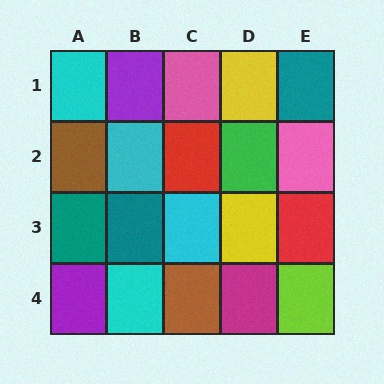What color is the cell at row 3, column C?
Cyan.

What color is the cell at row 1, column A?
Cyan.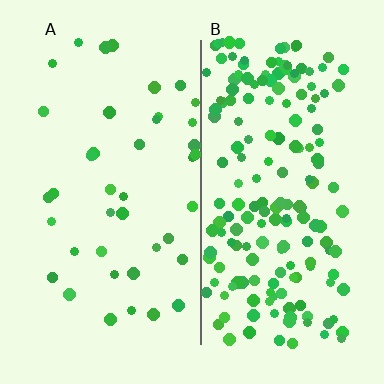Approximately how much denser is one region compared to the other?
Approximately 4.3× — region B over region A.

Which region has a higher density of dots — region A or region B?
B (the right).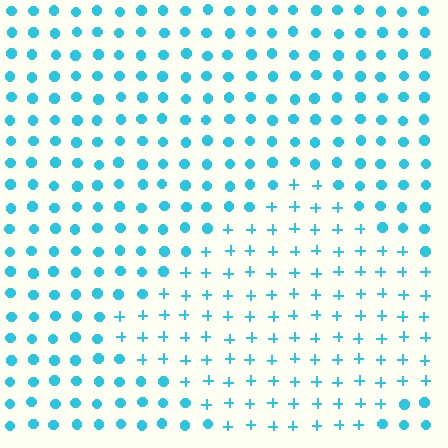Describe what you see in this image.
The image is filled with small cyan elements arranged in a uniform grid. A diamond-shaped region contains plus signs, while the surrounding area contains circles. The boundary is defined purely by the change in element shape.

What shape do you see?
I see a diamond.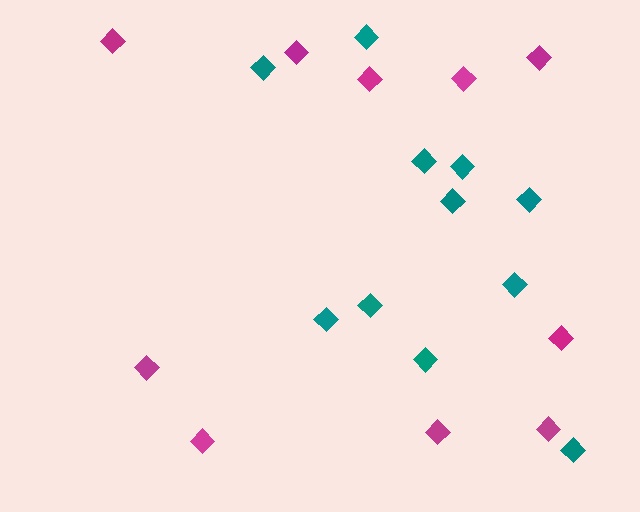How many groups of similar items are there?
There are 2 groups: one group of teal diamonds (11) and one group of magenta diamonds (10).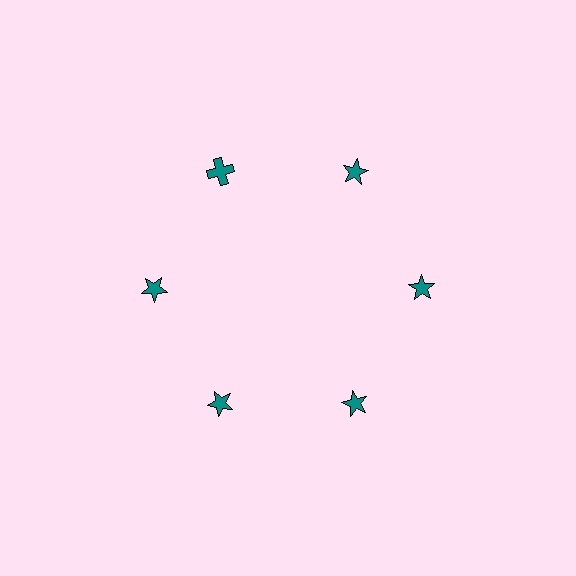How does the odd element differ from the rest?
It has a different shape: cross instead of star.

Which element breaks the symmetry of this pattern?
The teal cross at roughly the 11 o'clock position breaks the symmetry. All other shapes are teal stars.